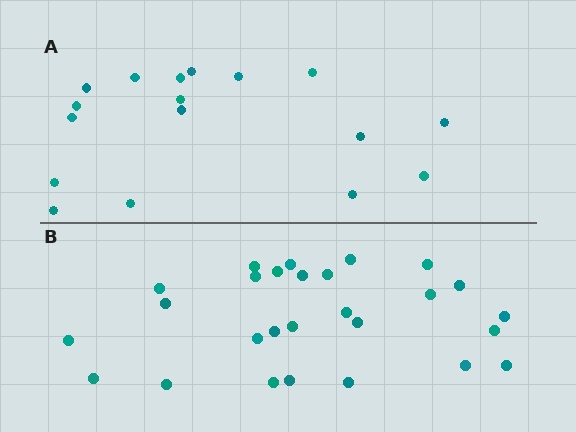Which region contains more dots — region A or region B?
Region B (the bottom region) has more dots.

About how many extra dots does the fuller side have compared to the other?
Region B has roughly 10 or so more dots than region A.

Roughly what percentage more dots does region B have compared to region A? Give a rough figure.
About 60% more.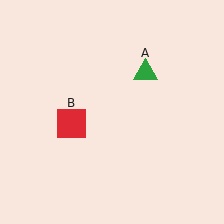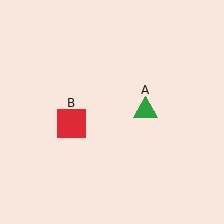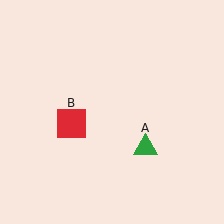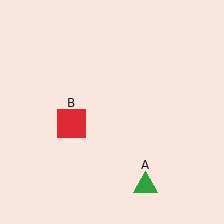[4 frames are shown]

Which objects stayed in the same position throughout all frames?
Red square (object B) remained stationary.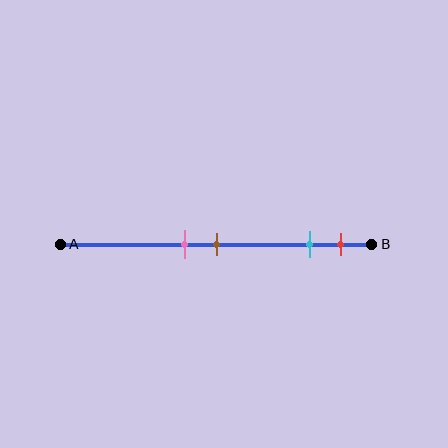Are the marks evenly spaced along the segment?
No, the marks are not evenly spaced.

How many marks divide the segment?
There are 4 marks dividing the segment.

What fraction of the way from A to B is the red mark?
The red mark is approximately 90% (0.9) of the way from A to B.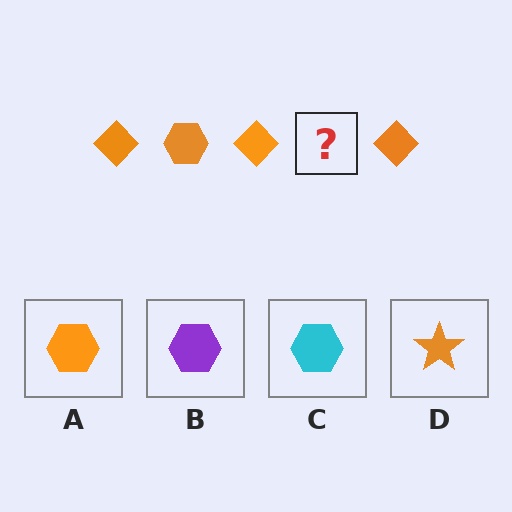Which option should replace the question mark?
Option A.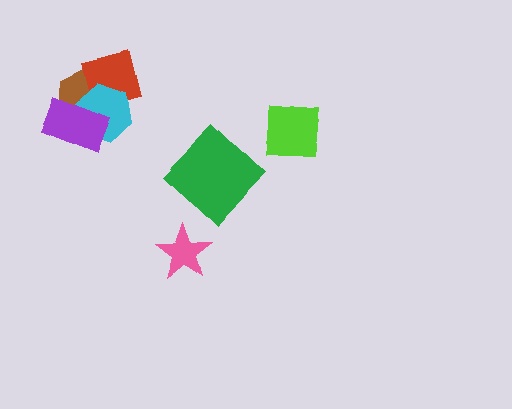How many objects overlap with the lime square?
0 objects overlap with the lime square.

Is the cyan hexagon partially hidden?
Yes, it is partially covered by another shape.